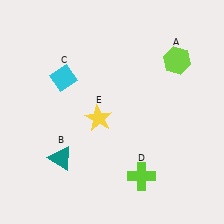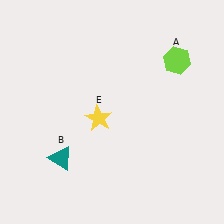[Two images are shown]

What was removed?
The lime cross (D), the cyan diamond (C) were removed in Image 2.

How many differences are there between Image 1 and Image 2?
There are 2 differences between the two images.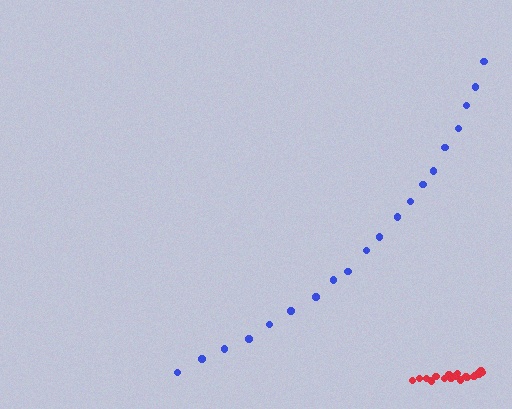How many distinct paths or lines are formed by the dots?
There are 2 distinct paths.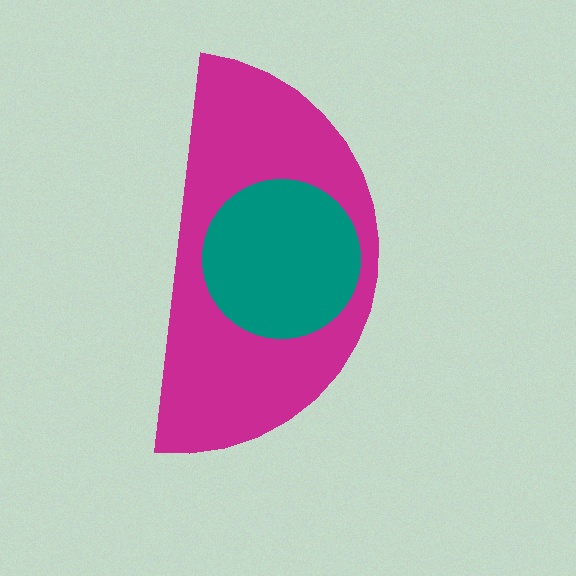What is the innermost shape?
The teal circle.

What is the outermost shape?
The magenta semicircle.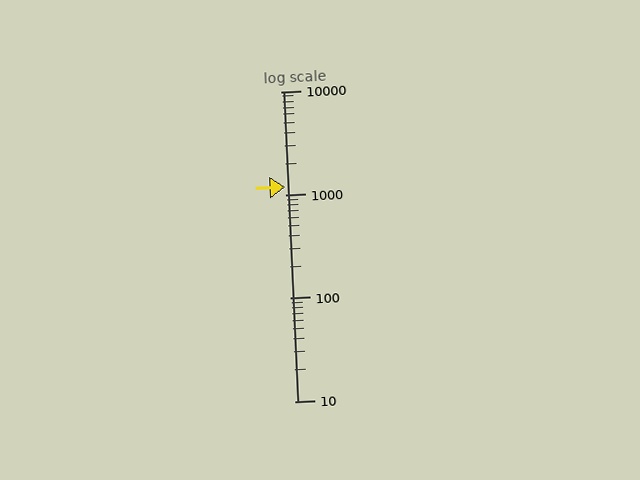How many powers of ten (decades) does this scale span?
The scale spans 3 decades, from 10 to 10000.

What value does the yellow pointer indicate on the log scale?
The pointer indicates approximately 1200.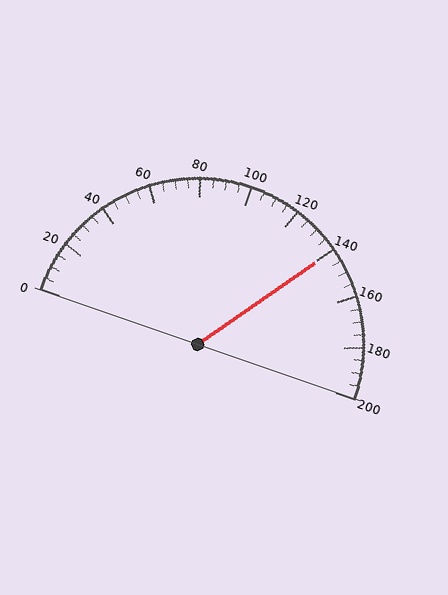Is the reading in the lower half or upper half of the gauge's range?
The reading is in the upper half of the range (0 to 200).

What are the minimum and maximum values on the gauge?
The gauge ranges from 0 to 200.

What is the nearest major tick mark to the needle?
The nearest major tick mark is 140.